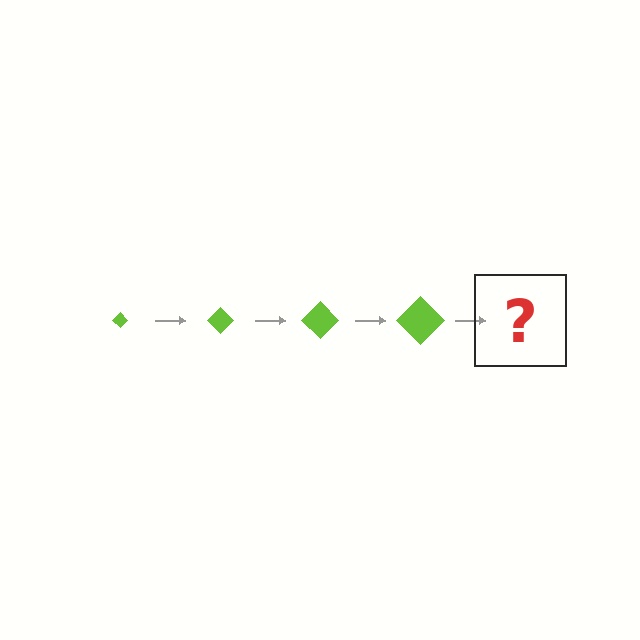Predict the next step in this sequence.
The next step is a lime diamond, larger than the previous one.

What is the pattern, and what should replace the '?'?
The pattern is that the diamond gets progressively larger each step. The '?' should be a lime diamond, larger than the previous one.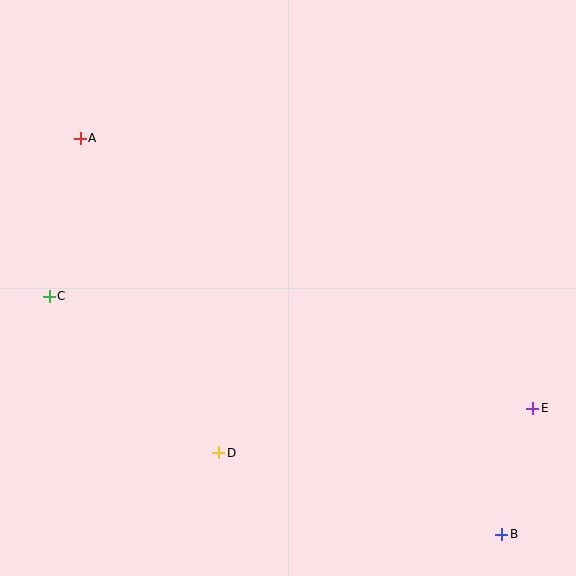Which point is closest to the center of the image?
Point D at (219, 453) is closest to the center.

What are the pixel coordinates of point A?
Point A is at (80, 138).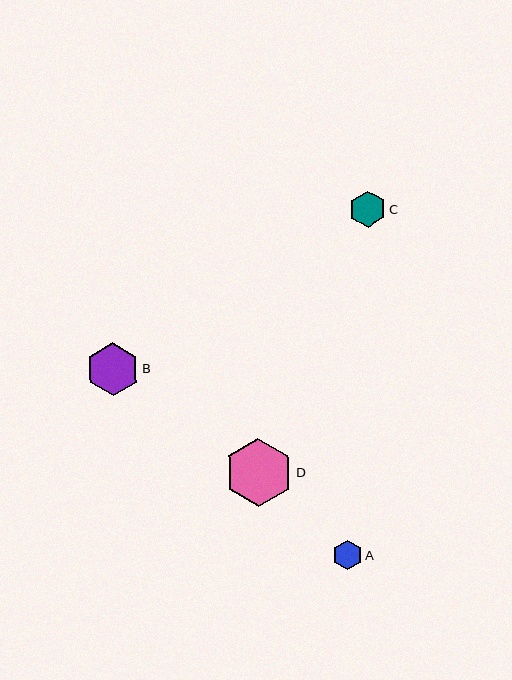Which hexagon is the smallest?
Hexagon A is the smallest with a size of approximately 30 pixels.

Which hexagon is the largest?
Hexagon D is the largest with a size of approximately 68 pixels.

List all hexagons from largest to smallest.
From largest to smallest: D, B, C, A.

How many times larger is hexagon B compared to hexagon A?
Hexagon B is approximately 1.8 times the size of hexagon A.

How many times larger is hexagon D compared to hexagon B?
Hexagon D is approximately 1.3 times the size of hexagon B.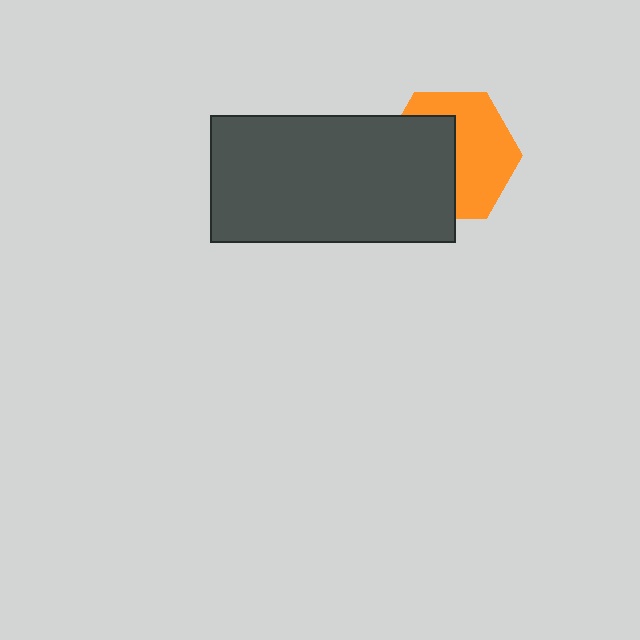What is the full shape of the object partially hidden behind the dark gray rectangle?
The partially hidden object is an orange hexagon.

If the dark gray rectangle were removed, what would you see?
You would see the complete orange hexagon.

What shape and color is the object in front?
The object in front is a dark gray rectangle.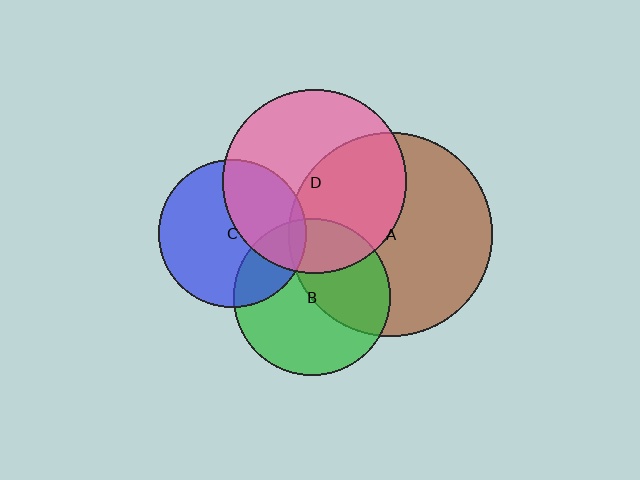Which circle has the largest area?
Circle A (brown).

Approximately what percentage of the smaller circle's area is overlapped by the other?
Approximately 45%.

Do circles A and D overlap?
Yes.